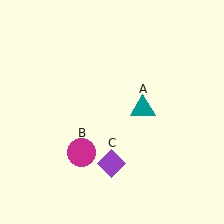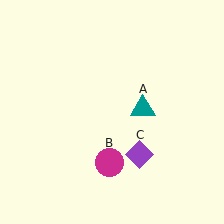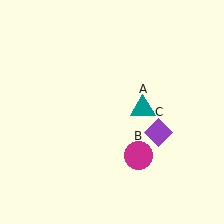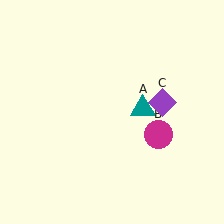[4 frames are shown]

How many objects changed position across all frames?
2 objects changed position: magenta circle (object B), purple diamond (object C).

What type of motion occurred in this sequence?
The magenta circle (object B), purple diamond (object C) rotated counterclockwise around the center of the scene.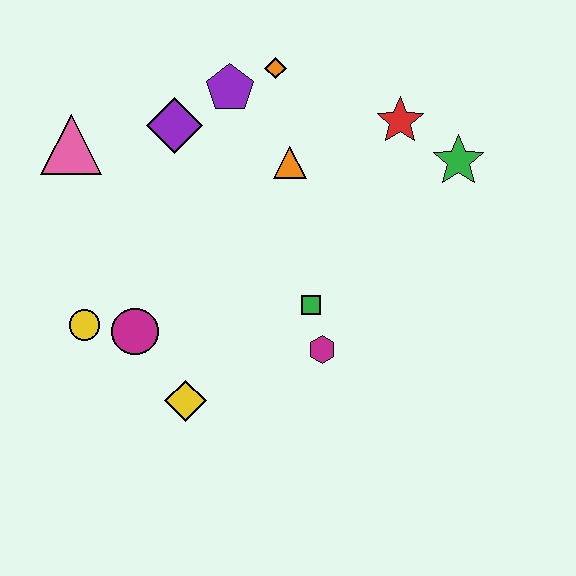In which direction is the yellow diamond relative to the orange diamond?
The yellow diamond is below the orange diamond.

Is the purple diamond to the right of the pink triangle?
Yes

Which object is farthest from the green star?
The yellow circle is farthest from the green star.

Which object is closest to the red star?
The green star is closest to the red star.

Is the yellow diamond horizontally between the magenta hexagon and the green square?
No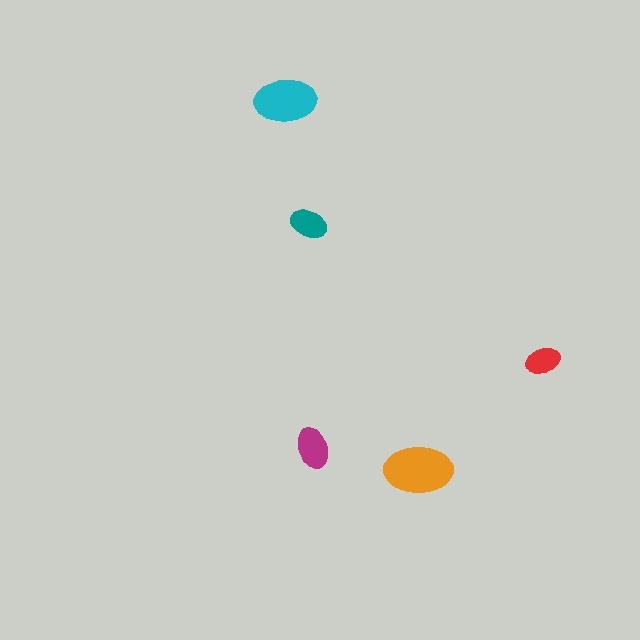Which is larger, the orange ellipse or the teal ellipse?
The orange one.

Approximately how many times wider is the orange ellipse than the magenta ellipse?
About 1.5 times wider.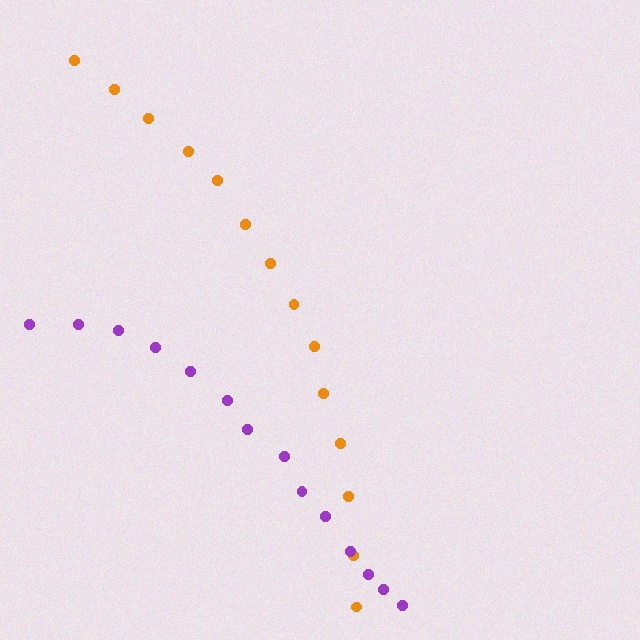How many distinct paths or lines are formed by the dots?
There are 2 distinct paths.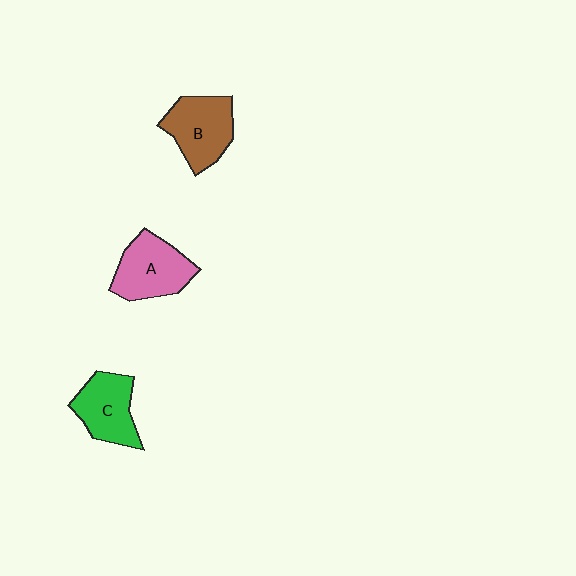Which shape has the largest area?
Shape A (pink).